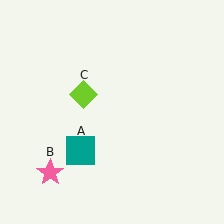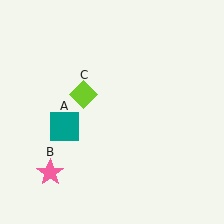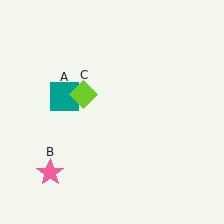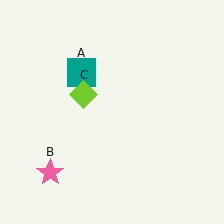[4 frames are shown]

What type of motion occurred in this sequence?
The teal square (object A) rotated clockwise around the center of the scene.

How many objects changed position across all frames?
1 object changed position: teal square (object A).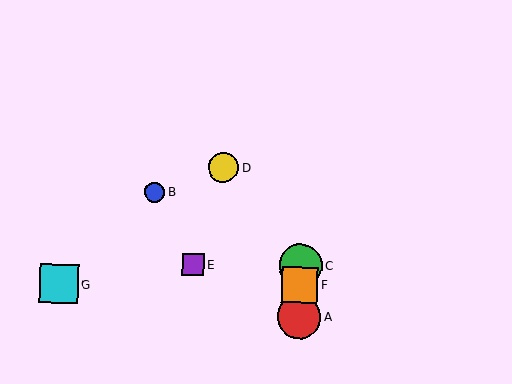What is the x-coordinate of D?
Object D is at x≈223.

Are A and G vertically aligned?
No, A is at x≈299 and G is at x≈59.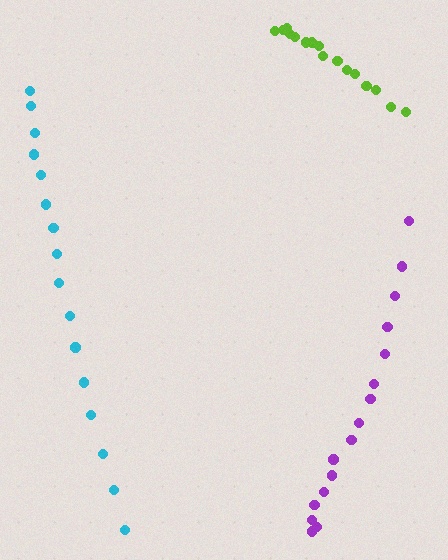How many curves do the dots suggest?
There are 3 distinct paths.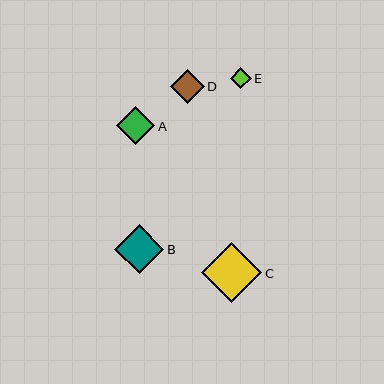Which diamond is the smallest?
Diamond E is the smallest with a size of approximately 21 pixels.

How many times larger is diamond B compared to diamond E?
Diamond B is approximately 2.3 times the size of diamond E.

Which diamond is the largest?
Diamond C is the largest with a size of approximately 60 pixels.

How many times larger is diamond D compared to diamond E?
Diamond D is approximately 1.6 times the size of diamond E.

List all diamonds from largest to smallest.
From largest to smallest: C, B, A, D, E.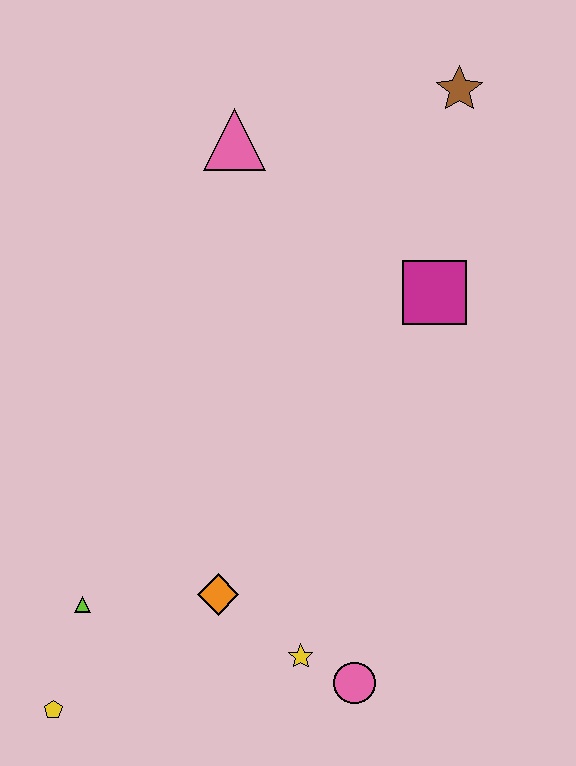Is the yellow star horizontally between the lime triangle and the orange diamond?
No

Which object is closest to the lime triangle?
The yellow pentagon is closest to the lime triangle.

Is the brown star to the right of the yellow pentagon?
Yes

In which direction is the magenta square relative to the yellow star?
The magenta square is above the yellow star.